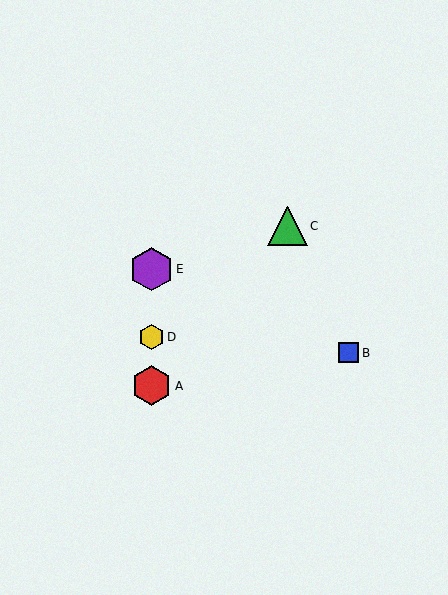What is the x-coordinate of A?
Object A is at x≈152.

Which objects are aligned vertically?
Objects A, D, E are aligned vertically.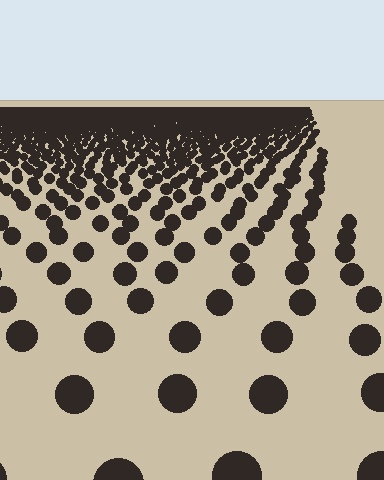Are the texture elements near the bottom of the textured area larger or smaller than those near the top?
Larger. Near the bottom, elements are closer to the viewer and appear at a bigger on-screen size.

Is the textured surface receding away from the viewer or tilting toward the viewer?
The surface is receding away from the viewer. Texture elements get smaller and denser toward the top.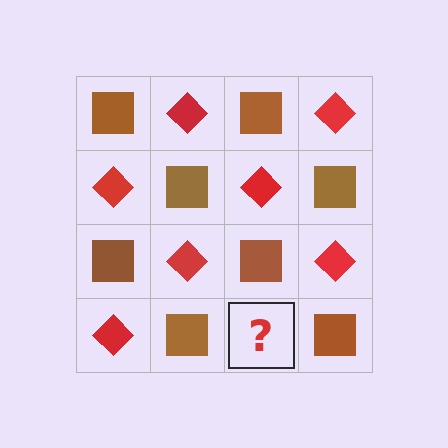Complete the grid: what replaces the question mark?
The question mark should be replaced with a red diamond.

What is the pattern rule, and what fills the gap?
The rule is that it alternates brown square and red diamond in a checkerboard pattern. The gap should be filled with a red diamond.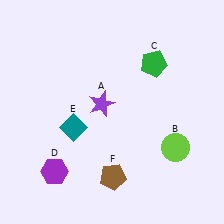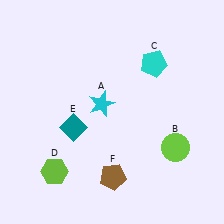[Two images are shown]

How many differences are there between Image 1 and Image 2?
There are 3 differences between the two images.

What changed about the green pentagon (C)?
In Image 1, C is green. In Image 2, it changed to cyan.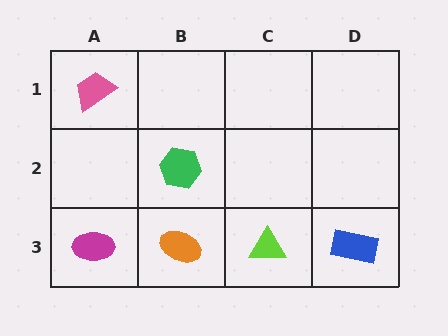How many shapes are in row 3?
4 shapes.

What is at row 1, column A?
A pink trapezoid.